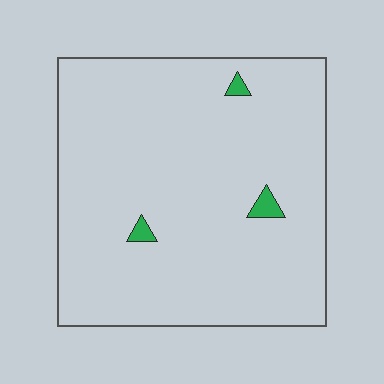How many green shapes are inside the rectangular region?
3.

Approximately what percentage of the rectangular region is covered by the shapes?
Approximately 0%.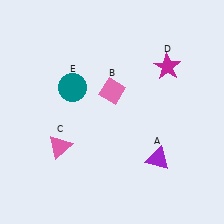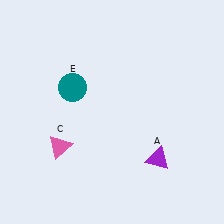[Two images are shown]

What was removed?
The pink diamond (B), the magenta star (D) were removed in Image 2.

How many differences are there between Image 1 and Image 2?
There are 2 differences between the two images.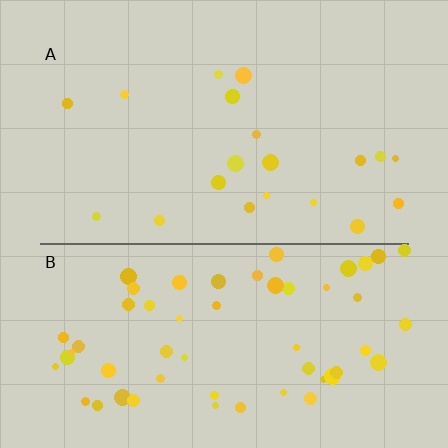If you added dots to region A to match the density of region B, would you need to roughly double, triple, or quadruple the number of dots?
Approximately triple.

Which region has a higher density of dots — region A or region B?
B (the bottom).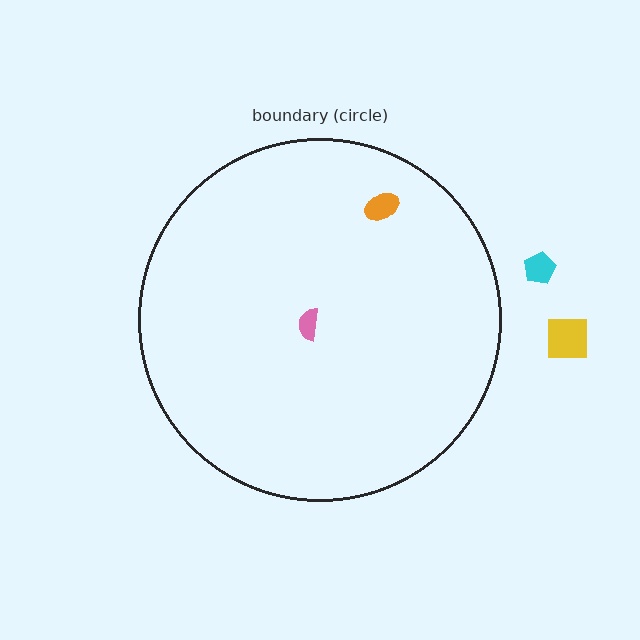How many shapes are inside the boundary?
2 inside, 2 outside.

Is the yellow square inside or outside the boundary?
Outside.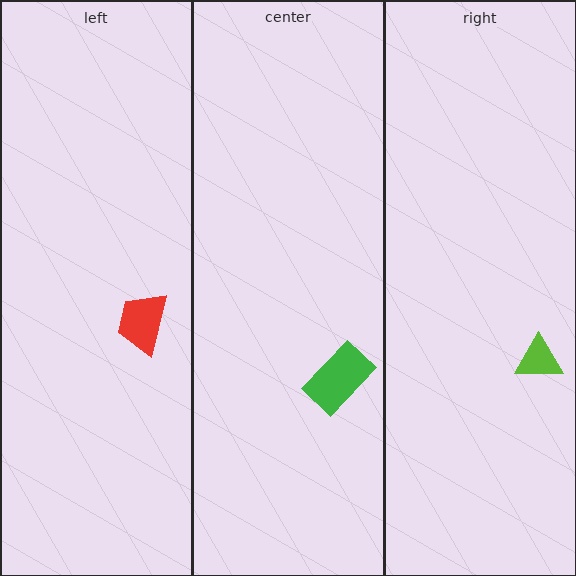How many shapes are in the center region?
1.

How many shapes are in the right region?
1.